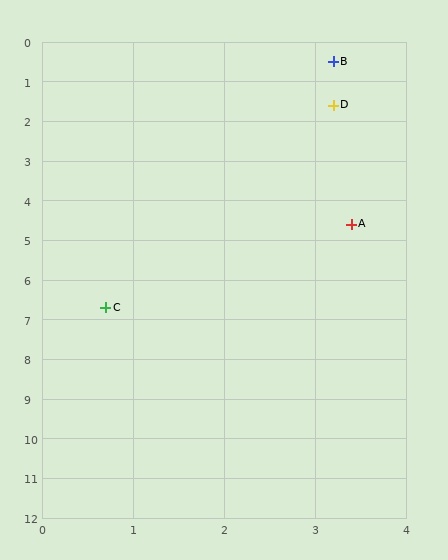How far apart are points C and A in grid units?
Points C and A are about 3.4 grid units apart.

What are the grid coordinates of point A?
Point A is at approximately (3.4, 4.6).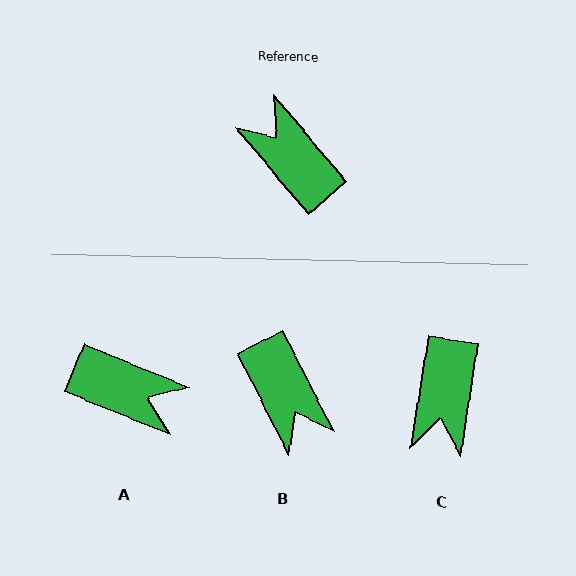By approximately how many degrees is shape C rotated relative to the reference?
Approximately 131 degrees counter-clockwise.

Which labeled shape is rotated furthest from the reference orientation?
B, about 167 degrees away.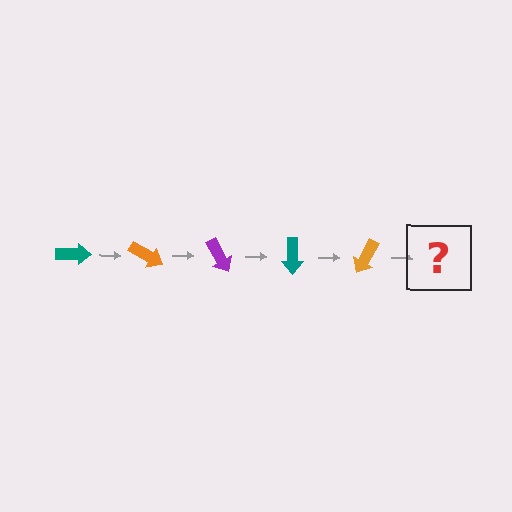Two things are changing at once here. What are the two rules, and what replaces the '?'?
The two rules are that it rotates 30 degrees each step and the color cycles through teal, orange, and purple. The '?' should be a purple arrow, rotated 150 degrees from the start.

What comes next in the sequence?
The next element should be a purple arrow, rotated 150 degrees from the start.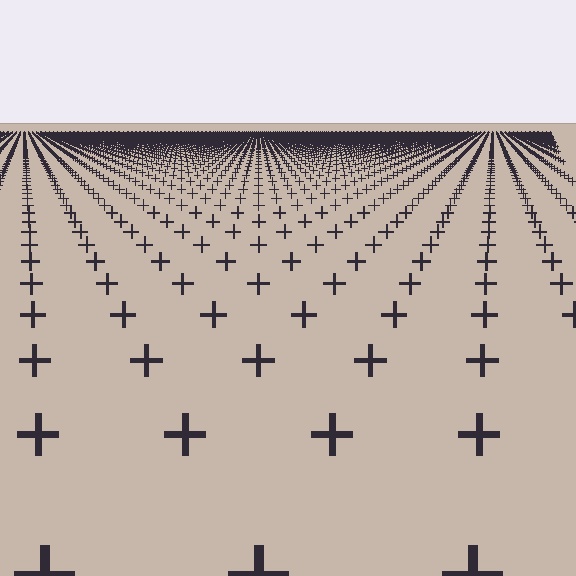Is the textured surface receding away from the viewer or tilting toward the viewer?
The surface is receding away from the viewer. Texture elements get smaller and denser toward the top.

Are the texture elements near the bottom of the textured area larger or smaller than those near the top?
Larger. Near the bottom, elements are closer to the viewer and appear at a bigger on-screen size.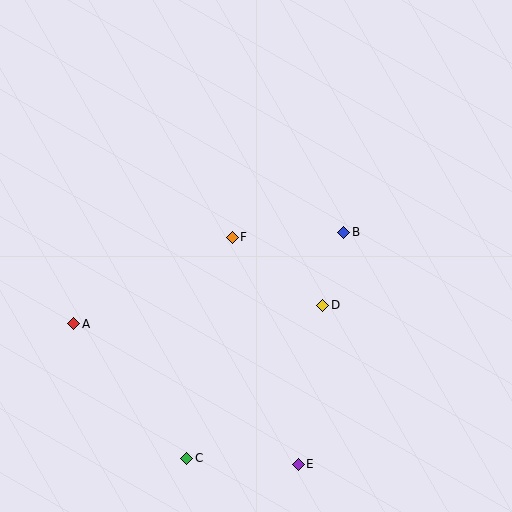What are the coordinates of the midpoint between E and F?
The midpoint between E and F is at (265, 351).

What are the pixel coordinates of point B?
Point B is at (344, 232).